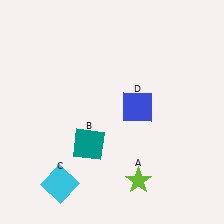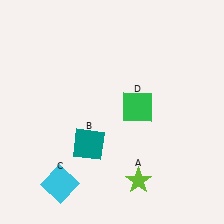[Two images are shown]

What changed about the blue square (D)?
In Image 1, D is blue. In Image 2, it changed to green.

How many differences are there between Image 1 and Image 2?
There is 1 difference between the two images.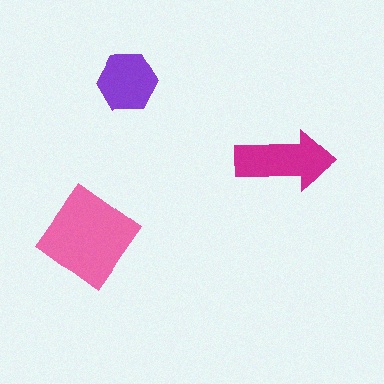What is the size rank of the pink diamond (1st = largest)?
1st.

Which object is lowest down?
The pink diamond is bottommost.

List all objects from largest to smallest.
The pink diamond, the magenta arrow, the purple hexagon.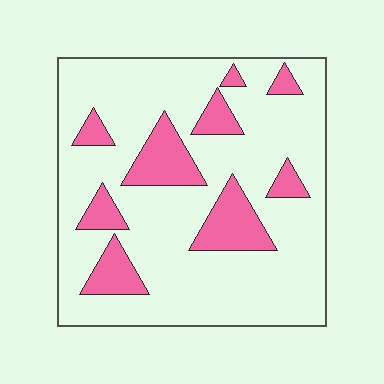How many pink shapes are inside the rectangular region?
9.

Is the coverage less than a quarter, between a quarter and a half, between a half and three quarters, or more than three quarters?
Less than a quarter.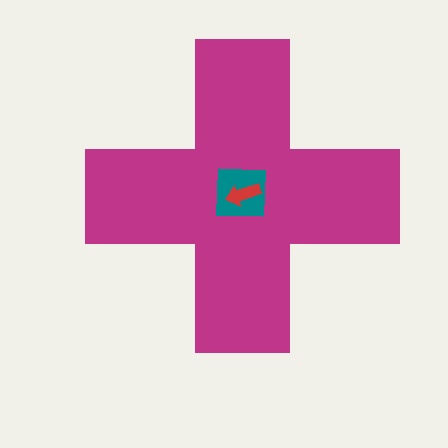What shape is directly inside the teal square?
The red arrow.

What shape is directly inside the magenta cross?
The teal square.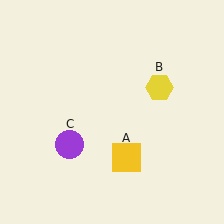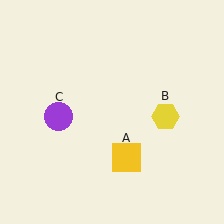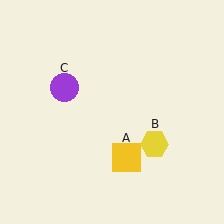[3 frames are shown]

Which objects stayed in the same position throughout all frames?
Yellow square (object A) remained stationary.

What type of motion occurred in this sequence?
The yellow hexagon (object B), purple circle (object C) rotated clockwise around the center of the scene.